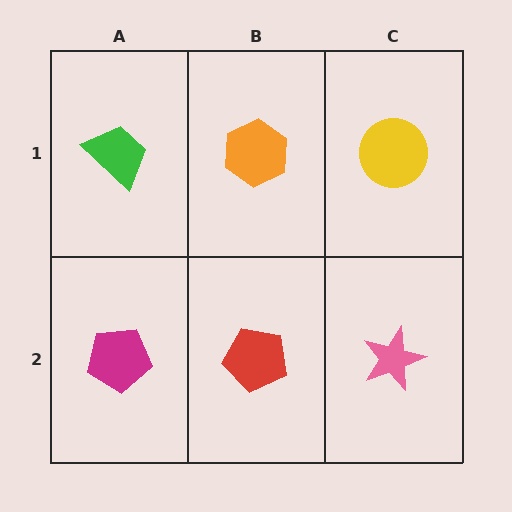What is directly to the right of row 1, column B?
A yellow circle.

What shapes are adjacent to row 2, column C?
A yellow circle (row 1, column C), a red pentagon (row 2, column B).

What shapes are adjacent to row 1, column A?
A magenta pentagon (row 2, column A), an orange hexagon (row 1, column B).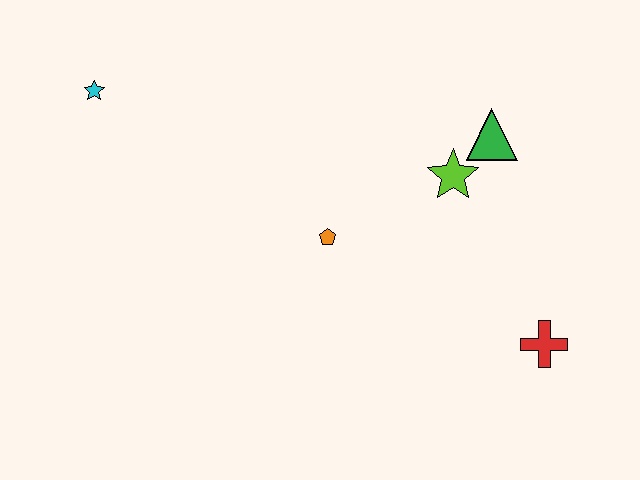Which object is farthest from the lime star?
The cyan star is farthest from the lime star.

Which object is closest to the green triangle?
The lime star is closest to the green triangle.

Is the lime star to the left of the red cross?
Yes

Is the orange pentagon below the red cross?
No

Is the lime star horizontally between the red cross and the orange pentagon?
Yes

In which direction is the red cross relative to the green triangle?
The red cross is below the green triangle.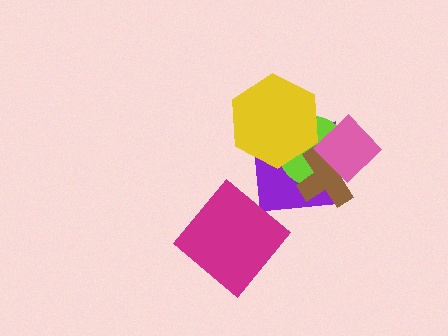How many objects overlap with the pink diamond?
3 objects overlap with the pink diamond.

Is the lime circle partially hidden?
Yes, it is partially covered by another shape.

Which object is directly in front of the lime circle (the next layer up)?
The brown cross is directly in front of the lime circle.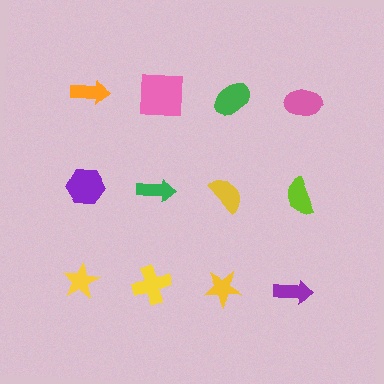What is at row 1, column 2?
A pink square.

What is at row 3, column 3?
A yellow star.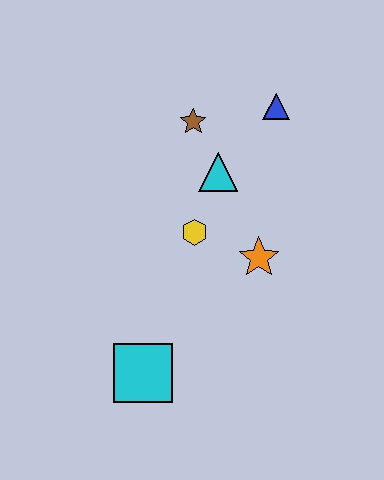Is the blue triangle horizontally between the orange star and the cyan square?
No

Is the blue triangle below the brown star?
No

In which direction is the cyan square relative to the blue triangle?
The cyan square is below the blue triangle.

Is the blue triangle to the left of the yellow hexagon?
No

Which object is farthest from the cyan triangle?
The cyan square is farthest from the cyan triangle.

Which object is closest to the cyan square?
The yellow hexagon is closest to the cyan square.